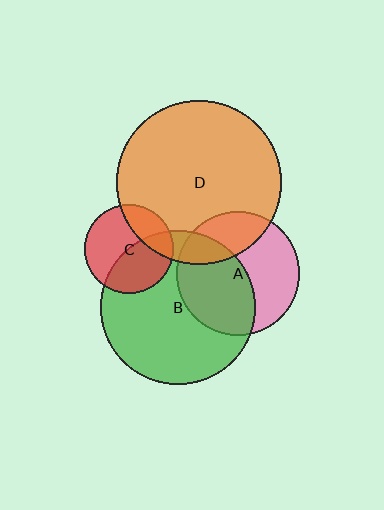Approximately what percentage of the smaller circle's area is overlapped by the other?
Approximately 25%.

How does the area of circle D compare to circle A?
Approximately 1.8 times.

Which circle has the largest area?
Circle D (orange).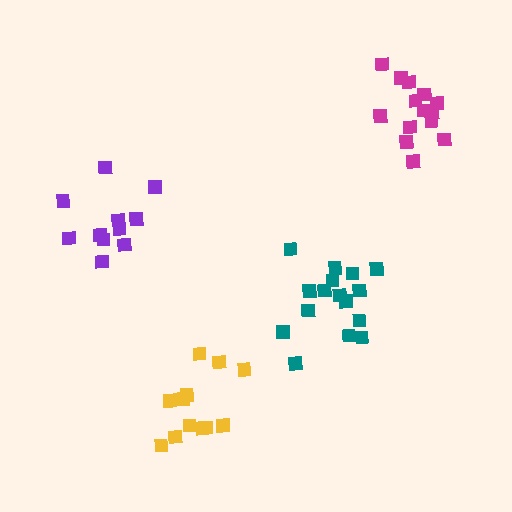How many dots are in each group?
Group 1: 16 dots, Group 2: 11 dots, Group 3: 14 dots, Group 4: 12 dots (53 total).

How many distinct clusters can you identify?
There are 4 distinct clusters.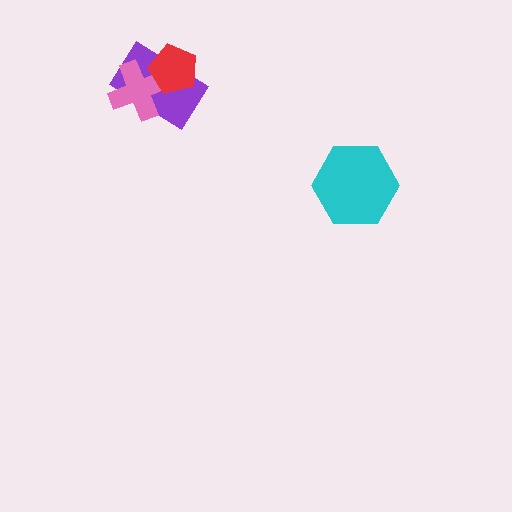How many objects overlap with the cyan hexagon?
0 objects overlap with the cyan hexagon.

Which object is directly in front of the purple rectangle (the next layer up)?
The pink cross is directly in front of the purple rectangle.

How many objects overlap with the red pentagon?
2 objects overlap with the red pentagon.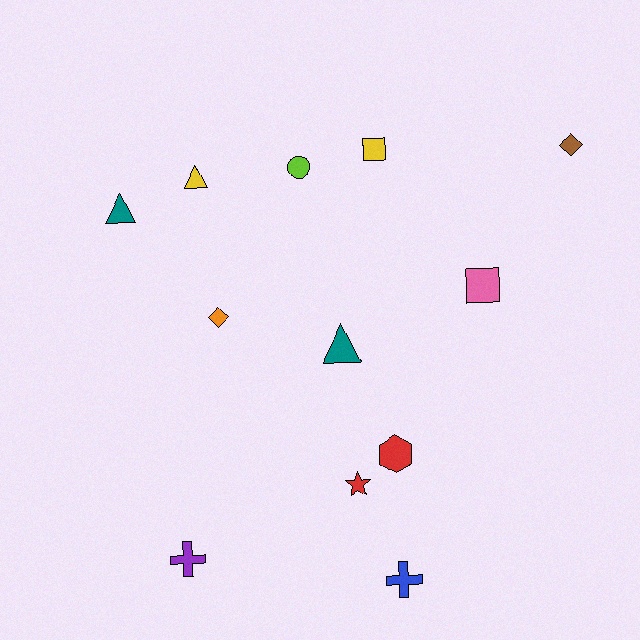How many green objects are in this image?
There are no green objects.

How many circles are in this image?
There is 1 circle.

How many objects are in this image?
There are 12 objects.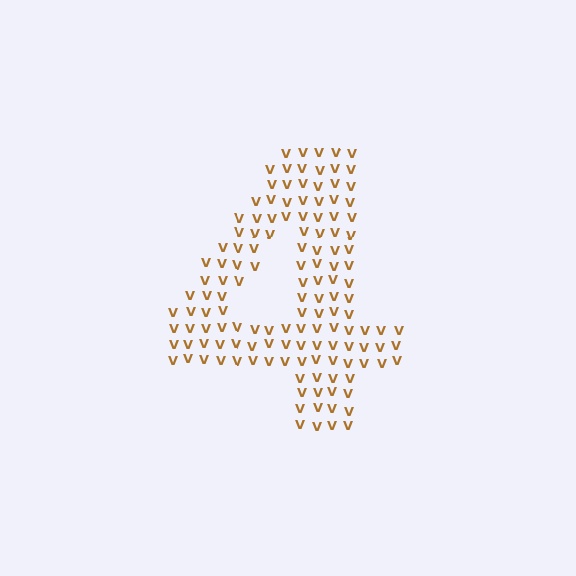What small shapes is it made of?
It is made of small letter V's.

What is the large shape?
The large shape is the digit 4.